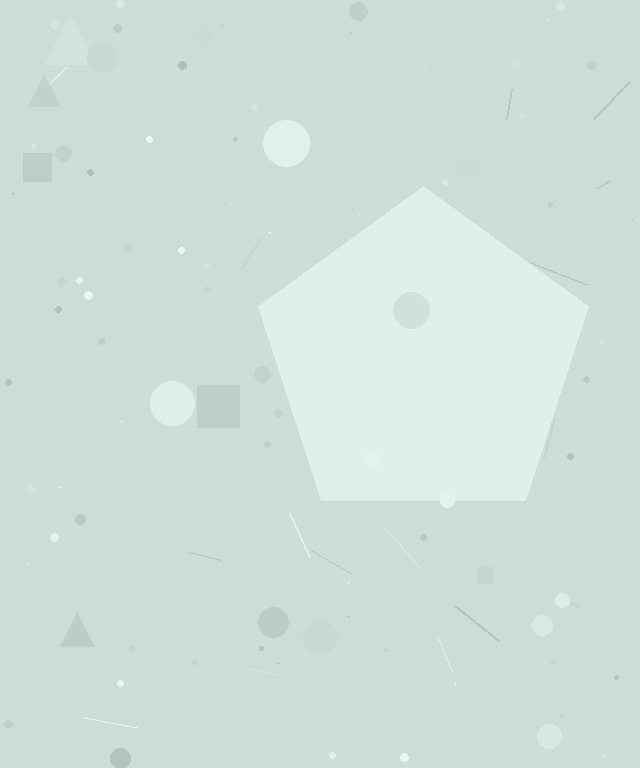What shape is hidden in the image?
A pentagon is hidden in the image.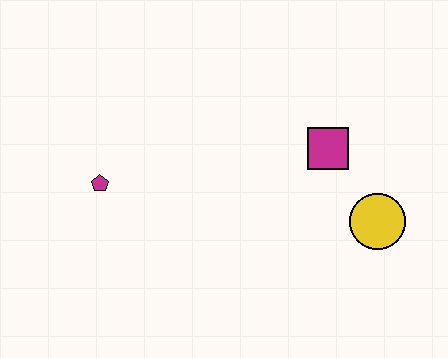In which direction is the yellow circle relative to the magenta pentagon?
The yellow circle is to the right of the magenta pentagon.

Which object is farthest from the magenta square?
The magenta pentagon is farthest from the magenta square.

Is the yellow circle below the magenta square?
Yes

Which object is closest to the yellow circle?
The magenta square is closest to the yellow circle.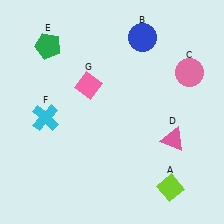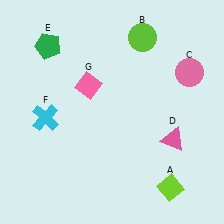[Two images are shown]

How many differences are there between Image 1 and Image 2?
There is 1 difference between the two images.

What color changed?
The circle (B) changed from blue in Image 1 to lime in Image 2.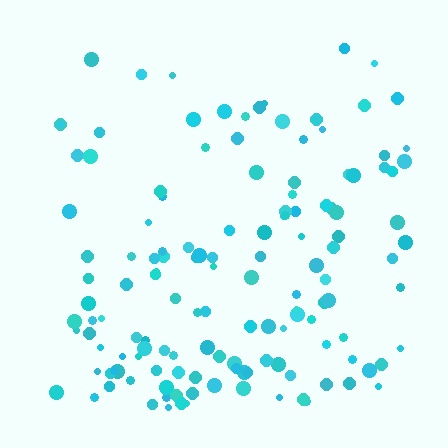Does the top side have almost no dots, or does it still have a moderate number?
Still a moderate number, just noticeably fewer than the bottom.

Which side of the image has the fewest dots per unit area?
The top.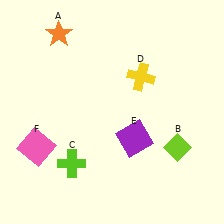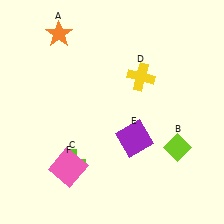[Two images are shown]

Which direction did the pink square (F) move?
The pink square (F) moved right.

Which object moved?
The pink square (F) moved right.